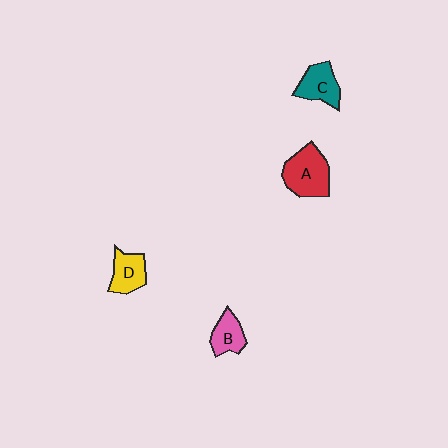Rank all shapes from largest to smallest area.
From largest to smallest: A (red), C (teal), D (yellow), B (pink).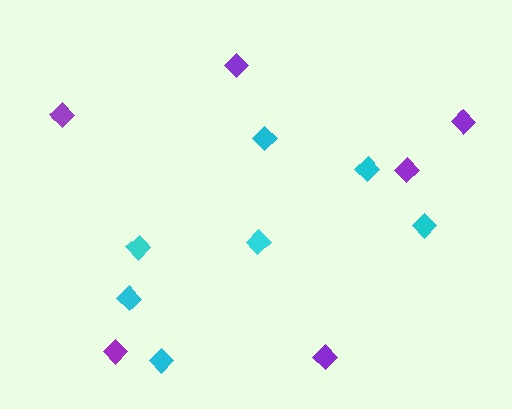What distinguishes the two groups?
There are 2 groups: one group of cyan diamonds (7) and one group of purple diamonds (6).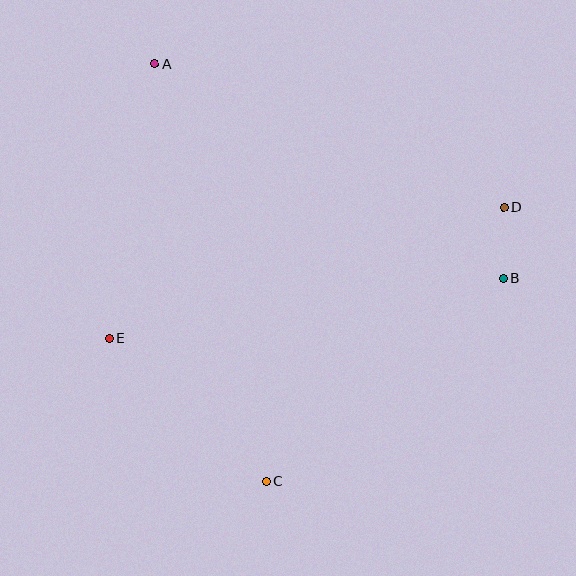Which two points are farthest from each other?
Points A and C are farthest from each other.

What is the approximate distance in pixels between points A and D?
The distance between A and D is approximately 377 pixels.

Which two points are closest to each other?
Points B and D are closest to each other.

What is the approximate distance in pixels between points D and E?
The distance between D and E is approximately 416 pixels.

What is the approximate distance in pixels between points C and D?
The distance between C and D is approximately 362 pixels.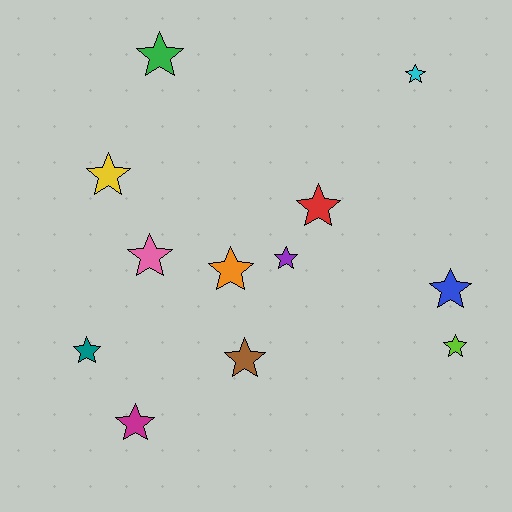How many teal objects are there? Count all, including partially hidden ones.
There is 1 teal object.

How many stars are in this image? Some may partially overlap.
There are 12 stars.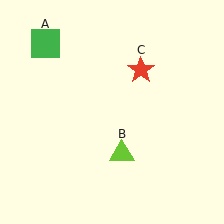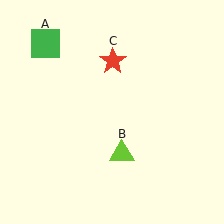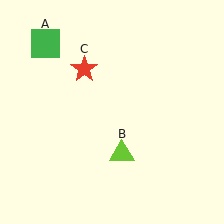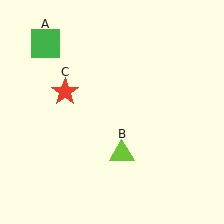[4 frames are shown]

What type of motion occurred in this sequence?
The red star (object C) rotated counterclockwise around the center of the scene.